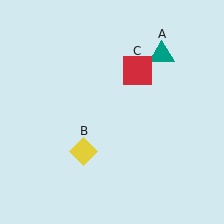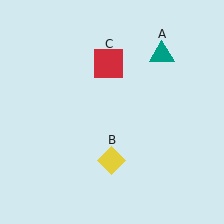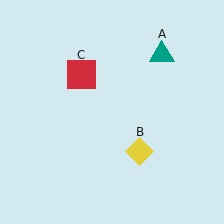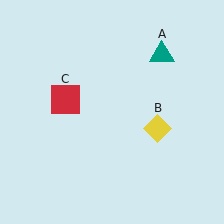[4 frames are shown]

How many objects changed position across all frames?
2 objects changed position: yellow diamond (object B), red square (object C).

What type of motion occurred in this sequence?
The yellow diamond (object B), red square (object C) rotated counterclockwise around the center of the scene.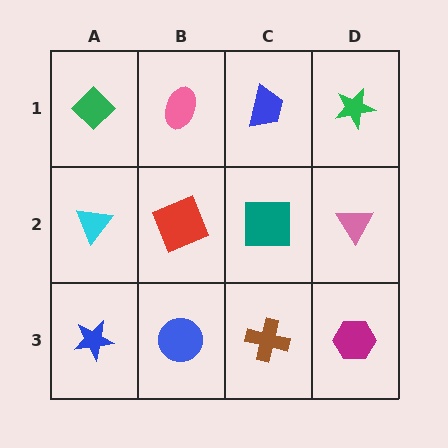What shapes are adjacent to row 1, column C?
A teal square (row 2, column C), a pink ellipse (row 1, column B), a green star (row 1, column D).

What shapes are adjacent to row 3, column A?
A cyan triangle (row 2, column A), a blue circle (row 3, column B).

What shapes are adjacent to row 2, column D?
A green star (row 1, column D), a magenta hexagon (row 3, column D), a teal square (row 2, column C).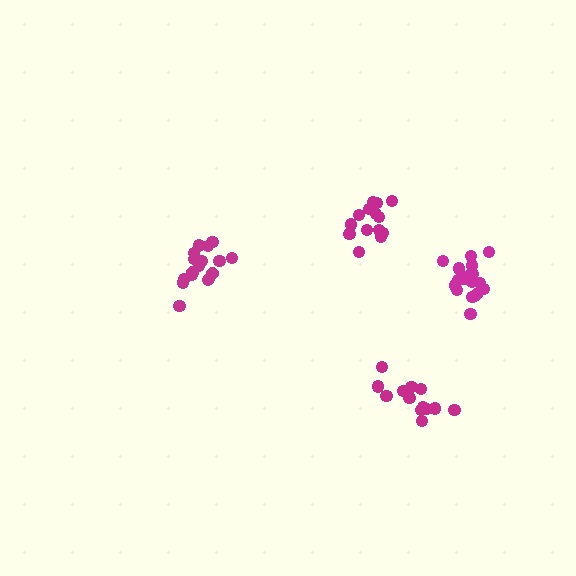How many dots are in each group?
Group 1: 17 dots, Group 2: 14 dots, Group 3: 14 dots, Group 4: 18 dots (63 total).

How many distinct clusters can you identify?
There are 4 distinct clusters.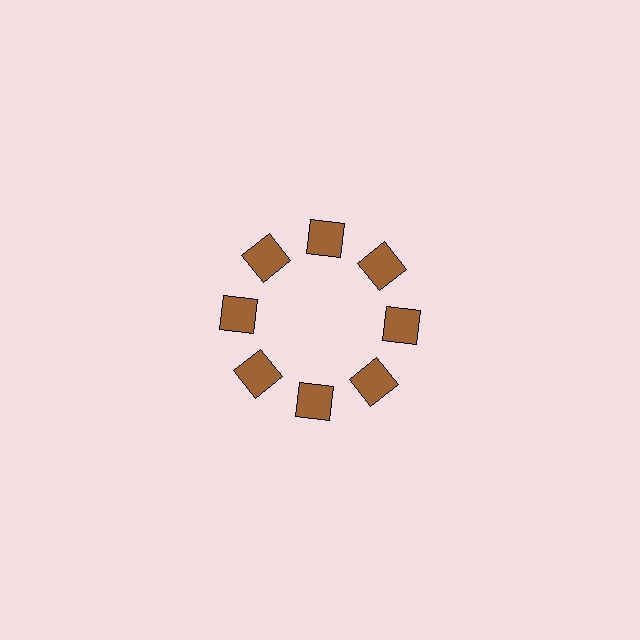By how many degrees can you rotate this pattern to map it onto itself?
The pattern maps onto itself every 45 degrees of rotation.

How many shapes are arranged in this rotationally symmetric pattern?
There are 8 shapes, arranged in 8 groups of 1.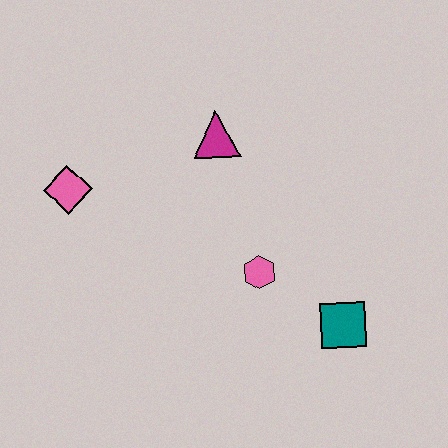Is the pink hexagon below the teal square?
No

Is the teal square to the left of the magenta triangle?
No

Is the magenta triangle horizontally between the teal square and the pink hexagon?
No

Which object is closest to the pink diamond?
The magenta triangle is closest to the pink diamond.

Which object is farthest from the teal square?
The pink diamond is farthest from the teal square.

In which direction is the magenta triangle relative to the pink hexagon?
The magenta triangle is above the pink hexagon.